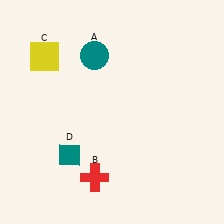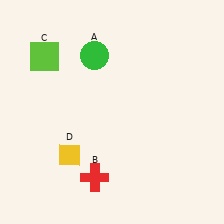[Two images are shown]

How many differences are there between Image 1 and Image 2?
There are 3 differences between the two images.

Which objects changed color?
A changed from teal to green. C changed from yellow to lime. D changed from teal to yellow.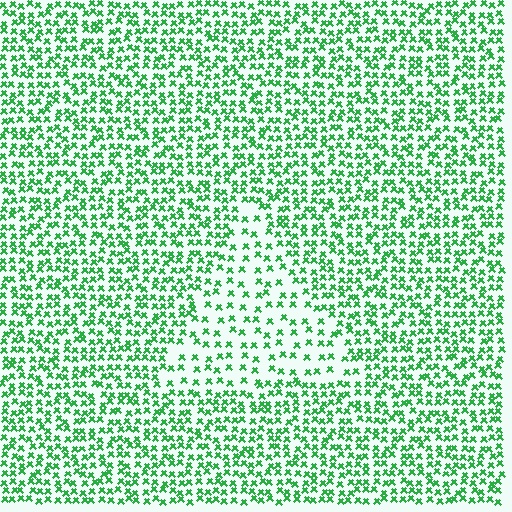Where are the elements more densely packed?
The elements are more densely packed outside the triangle boundary.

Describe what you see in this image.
The image contains small green elements arranged at two different densities. A triangle-shaped region is visible where the elements are less densely packed than the surrounding area.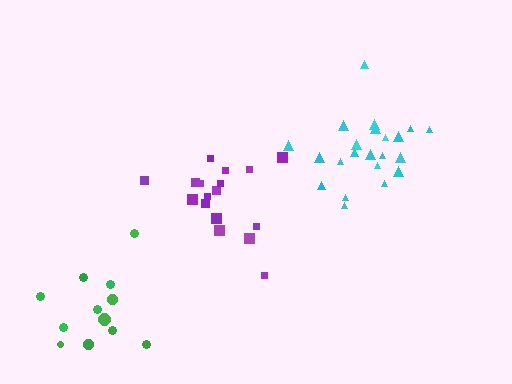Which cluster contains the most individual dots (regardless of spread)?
Cyan (22).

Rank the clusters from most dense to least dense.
purple, cyan, green.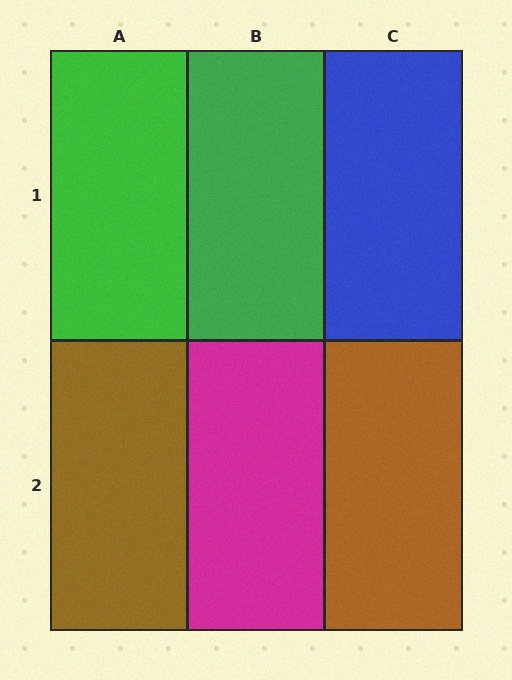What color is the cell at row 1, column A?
Green.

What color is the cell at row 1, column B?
Green.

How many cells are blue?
1 cell is blue.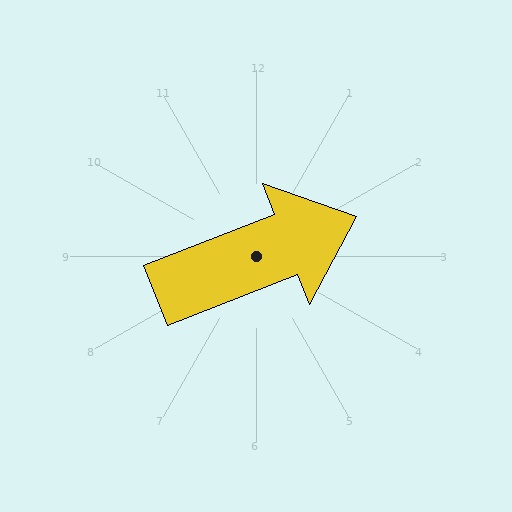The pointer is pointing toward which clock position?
Roughly 2 o'clock.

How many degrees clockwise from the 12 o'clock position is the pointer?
Approximately 69 degrees.